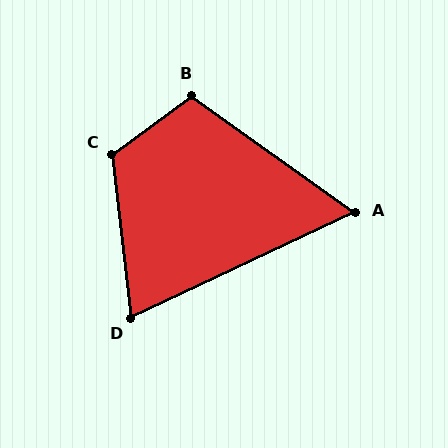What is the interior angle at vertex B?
Approximately 108 degrees (obtuse).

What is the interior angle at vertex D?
Approximately 72 degrees (acute).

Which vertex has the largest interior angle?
C, at approximately 119 degrees.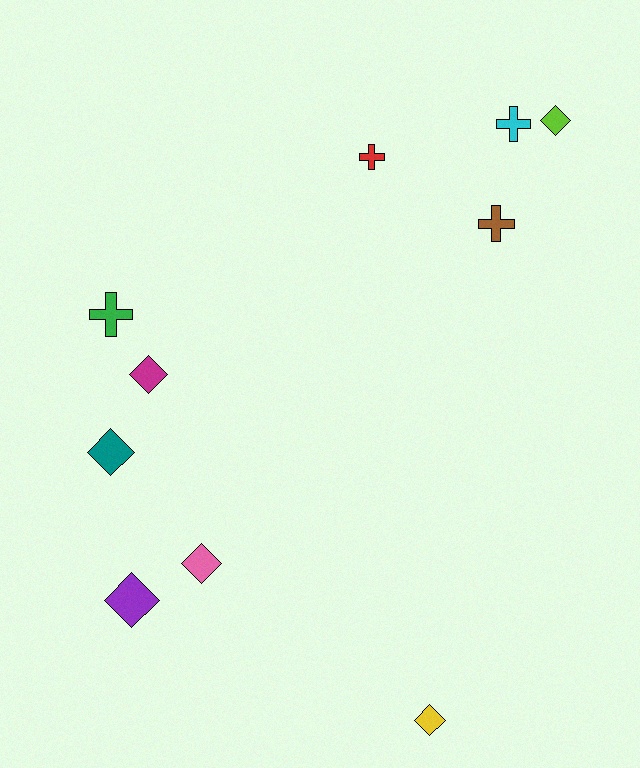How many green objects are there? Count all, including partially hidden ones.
There is 1 green object.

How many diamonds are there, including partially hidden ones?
There are 6 diamonds.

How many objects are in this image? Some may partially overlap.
There are 10 objects.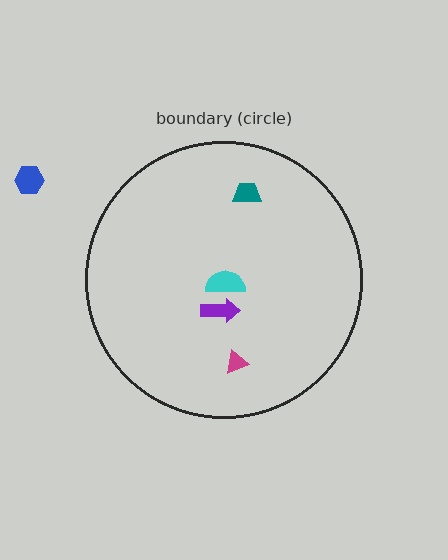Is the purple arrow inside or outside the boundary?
Inside.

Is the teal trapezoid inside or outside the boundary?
Inside.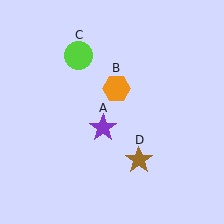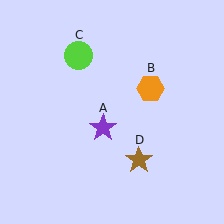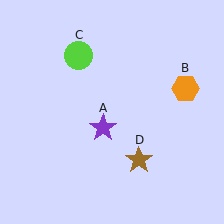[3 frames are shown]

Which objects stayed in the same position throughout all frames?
Purple star (object A) and lime circle (object C) and brown star (object D) remained stationary.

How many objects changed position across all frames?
1 object changed position: orange hexagon (object B).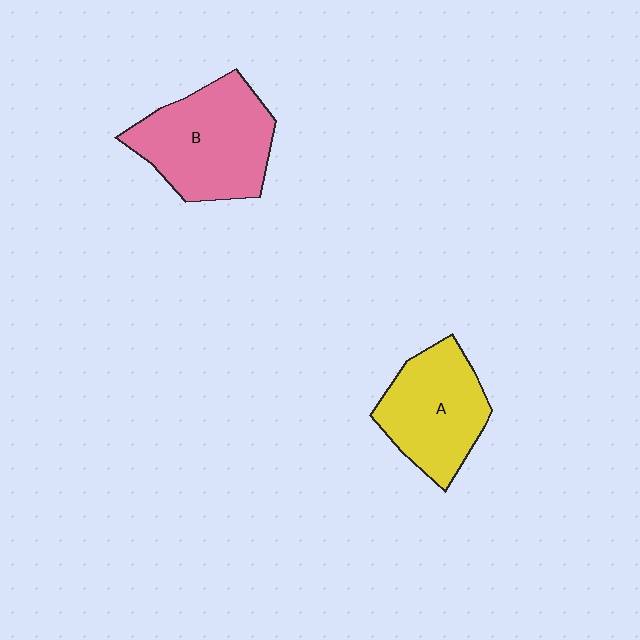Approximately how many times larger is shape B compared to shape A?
Approximately 1.2 times.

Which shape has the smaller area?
Shape A (yellow).